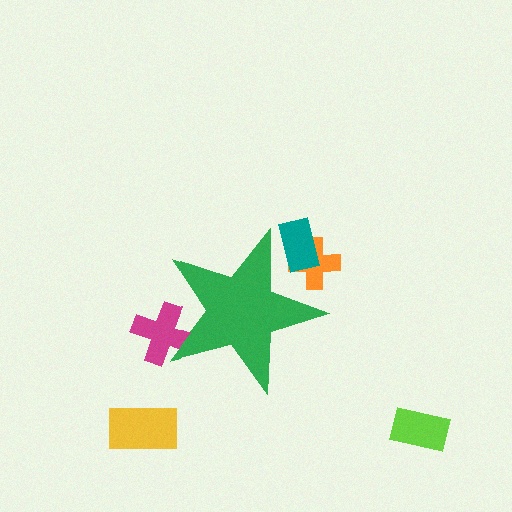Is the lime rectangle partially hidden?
No, the lime rectangle is fully visible.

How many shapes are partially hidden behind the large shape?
3 shapes are partially hidden.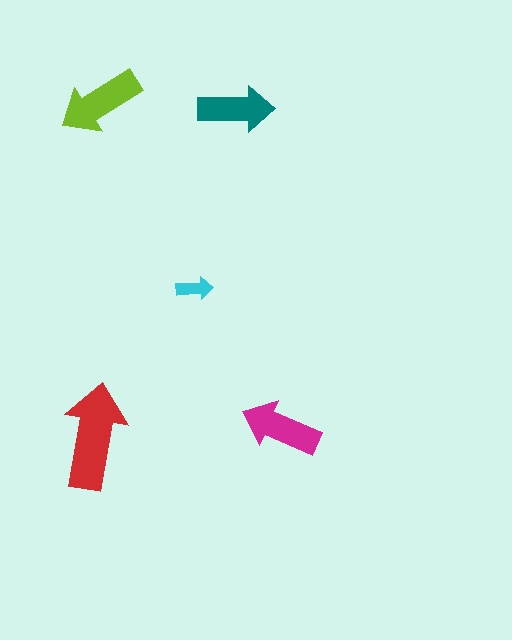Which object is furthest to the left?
The red arrow is leftmost.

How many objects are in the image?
There are 5 objects in the image.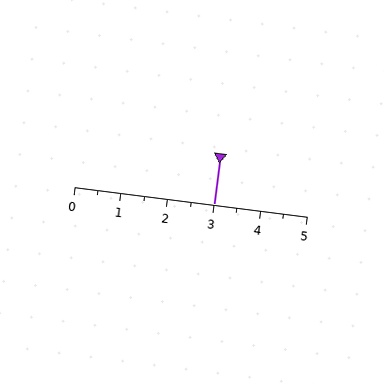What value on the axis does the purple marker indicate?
The marker indicates approximately 3.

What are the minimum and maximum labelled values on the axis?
The axis runs from 0 to 5.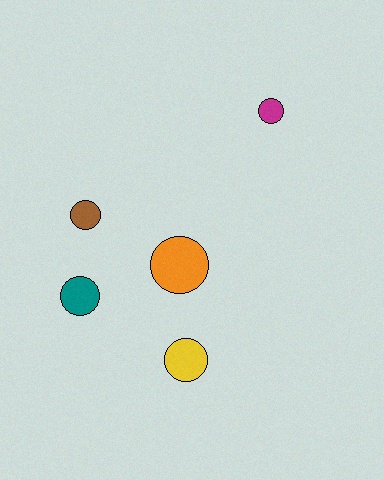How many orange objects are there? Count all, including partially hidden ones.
There is 1 orange object.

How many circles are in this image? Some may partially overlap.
There are 5 circles.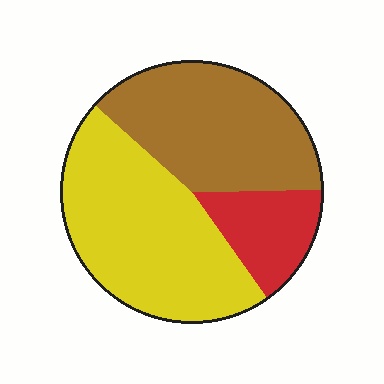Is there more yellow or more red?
Yellow.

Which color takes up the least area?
Red, at roughly 15%.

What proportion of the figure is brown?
Brown takes up about three eighths (3/8) of the figure.